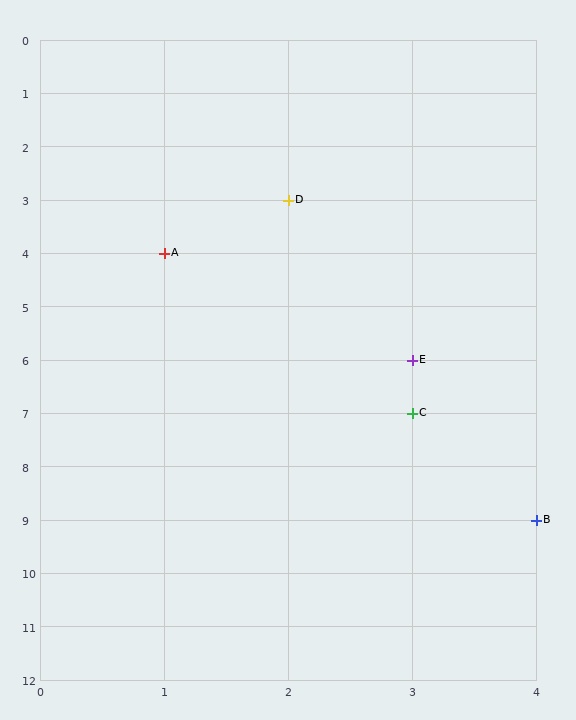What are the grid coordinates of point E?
Point E is at grid coordinates (3, 6).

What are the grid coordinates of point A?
Point A is at grid coordinates (1, 4).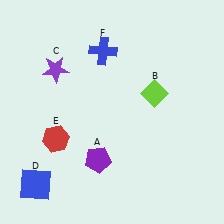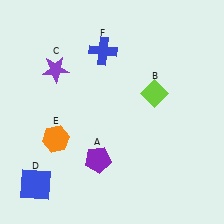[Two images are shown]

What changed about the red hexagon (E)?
In Image 1, E is red. In Image 2, it changed to orange.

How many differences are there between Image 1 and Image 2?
There is 1 difference between the two images.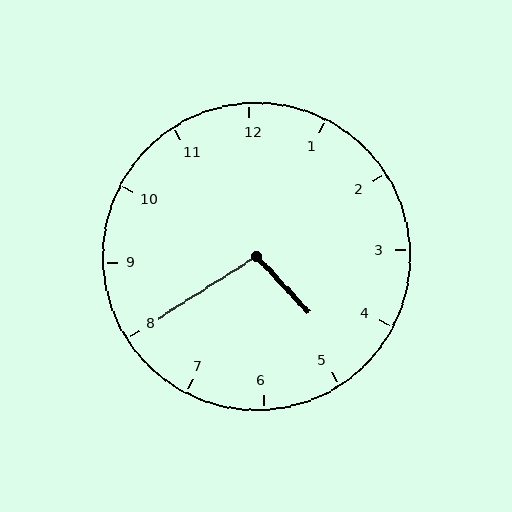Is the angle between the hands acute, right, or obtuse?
It is obtuse.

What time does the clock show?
4:40.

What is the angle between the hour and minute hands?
Approximately 100 degrees.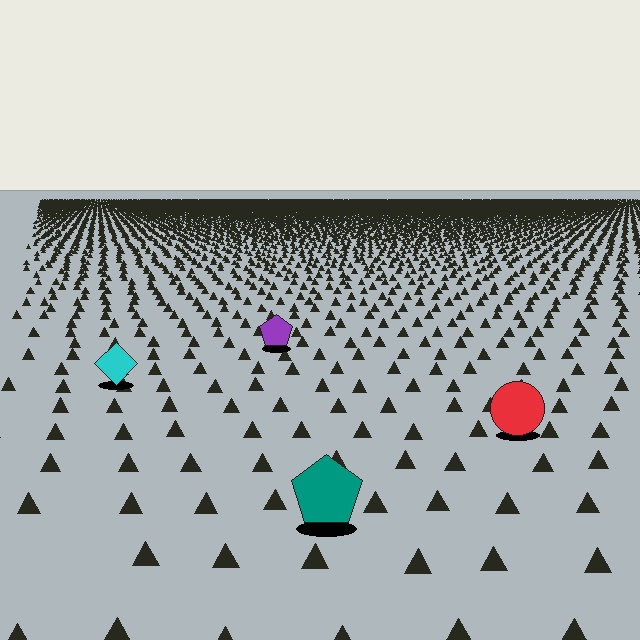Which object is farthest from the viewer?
The purple pentagon is farthest from the viewer. It appears smaller and the ground texture around it is denser.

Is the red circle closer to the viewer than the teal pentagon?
No. The teal pentagon is closer — you can tell from the texture gradient: the ground texture is coarser near it.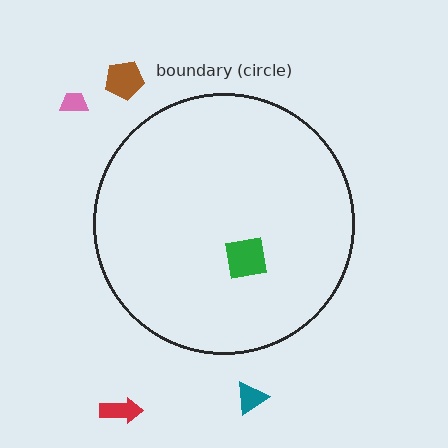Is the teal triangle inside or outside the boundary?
Outside.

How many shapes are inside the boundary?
1 inside, 4 outside.